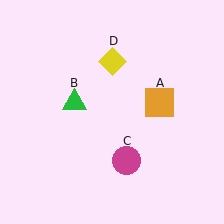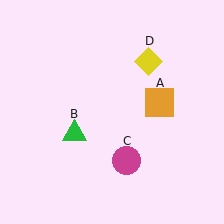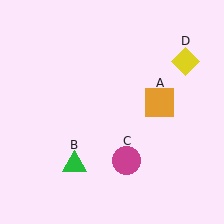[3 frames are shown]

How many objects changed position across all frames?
2 objects changed position: green triangle (object B), yellow diamond (object D).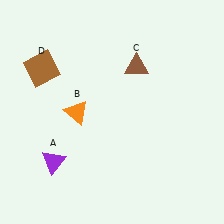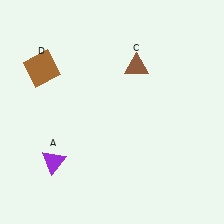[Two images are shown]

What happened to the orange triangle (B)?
The orange triangle (B) was removed in Image 2. It was in the bottom-left area of Image 1.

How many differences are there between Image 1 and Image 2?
There is 1 difference between the two images.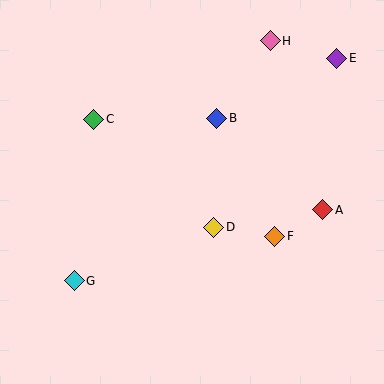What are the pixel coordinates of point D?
Point D is at (214, 227).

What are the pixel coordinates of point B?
Point B is at (217, 118).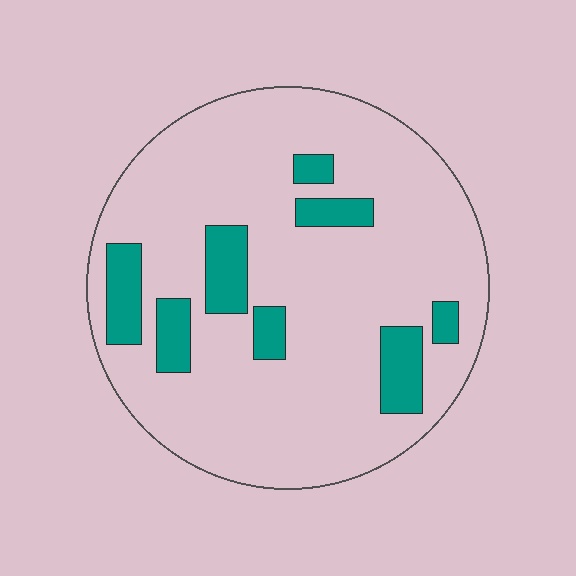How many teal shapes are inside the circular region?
8.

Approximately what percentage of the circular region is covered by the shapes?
Approximately 15%.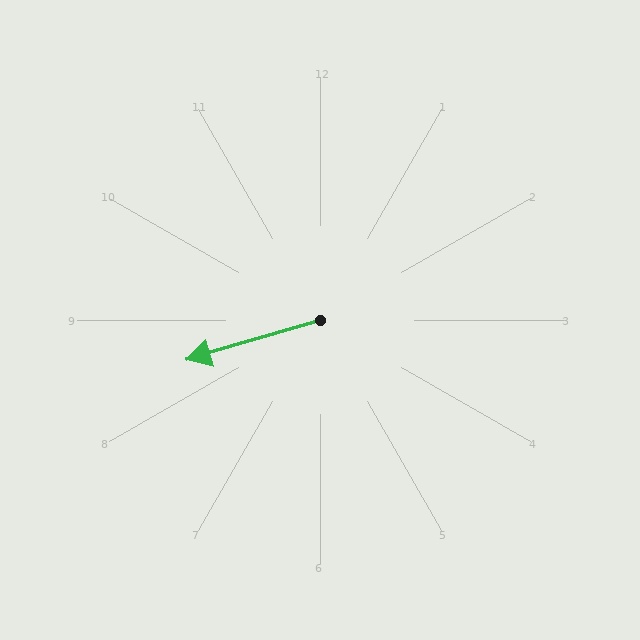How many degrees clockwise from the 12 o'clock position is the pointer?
Approximately 253 degrees.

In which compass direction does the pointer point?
West.